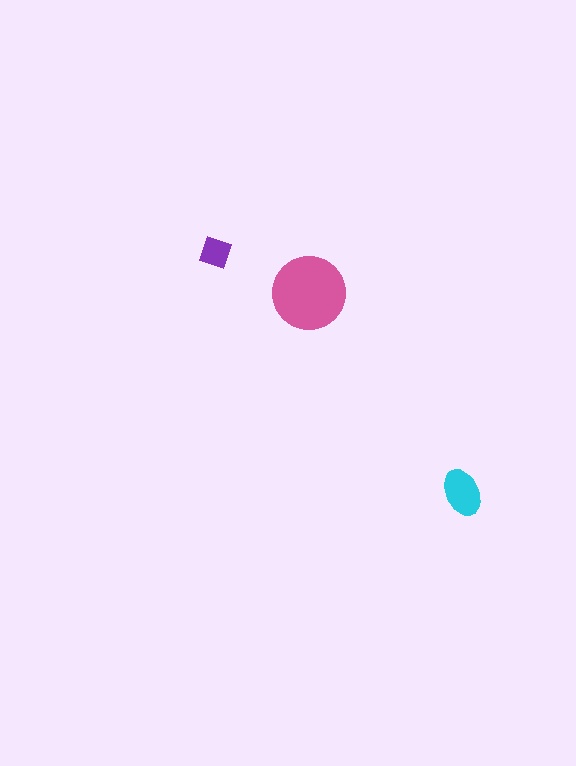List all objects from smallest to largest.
The purple square, the cyan ellipse, the pink circle.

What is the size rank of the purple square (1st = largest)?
3rd.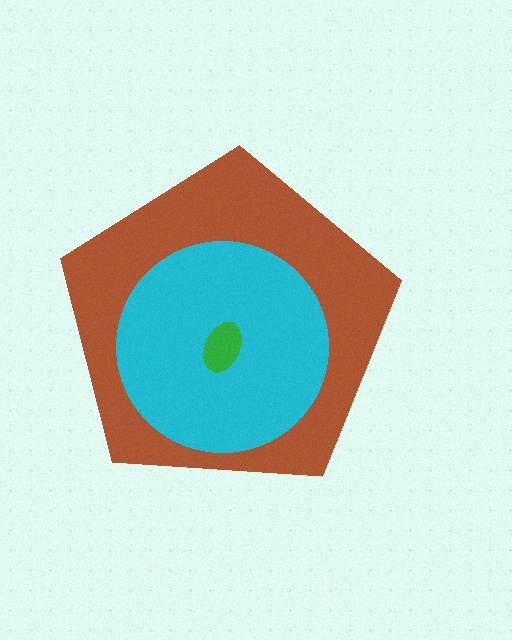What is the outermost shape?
The brown pentagon.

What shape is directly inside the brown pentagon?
The cyan circle.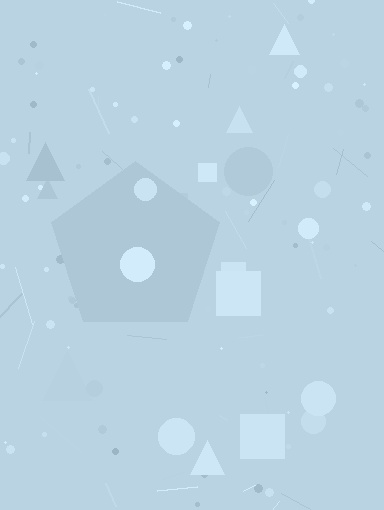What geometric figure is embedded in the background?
A pentagon is embedded in the background.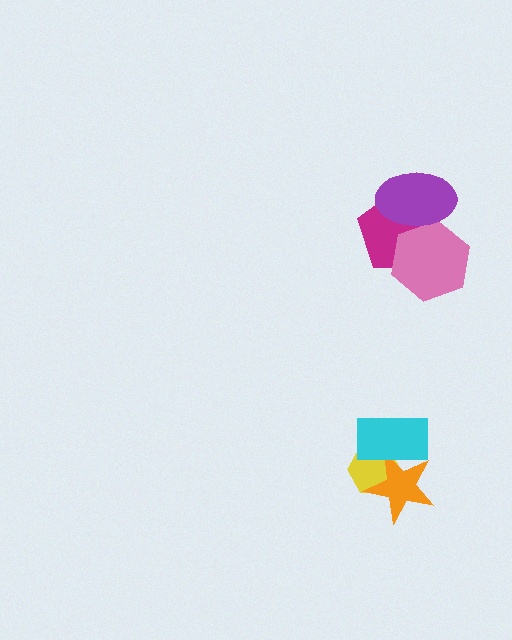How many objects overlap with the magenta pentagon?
2 objects overlap with the magenta pentagon.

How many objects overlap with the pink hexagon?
2 objects overlap with the pink hexagon.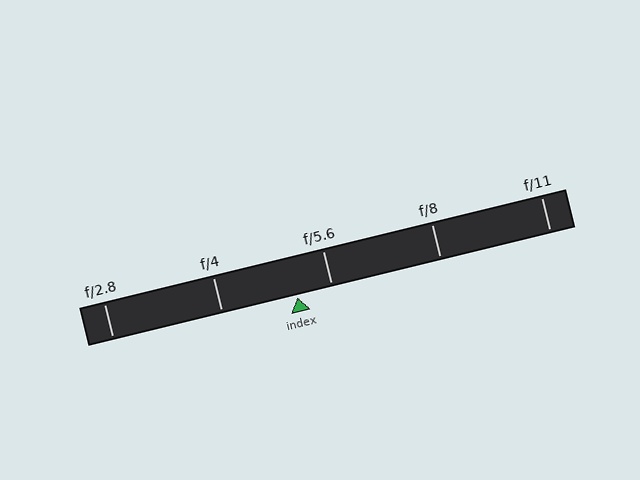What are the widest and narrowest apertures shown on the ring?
The widest aperture shown is f/2.8 and the narrowest is f/11.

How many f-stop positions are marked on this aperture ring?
There are 5 f-stop positions marked.